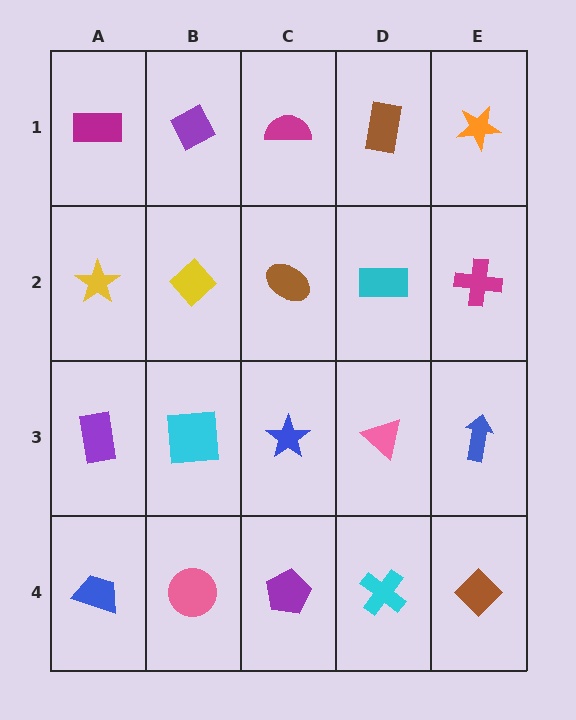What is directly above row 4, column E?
A blue arrow.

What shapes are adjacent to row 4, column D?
A pink triangle (row 3, column D), a purple pentagon (row 4, column C), a brown diamond (row 4, column E).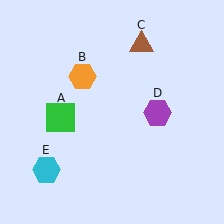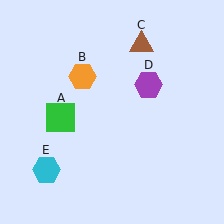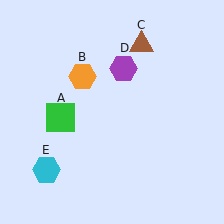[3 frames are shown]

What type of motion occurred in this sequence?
The purple hexagon (object D) rotated counterclockwise around the center of the scene.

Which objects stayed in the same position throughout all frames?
Green square (object A) and orange hexagon (object B) and brown triangle (object C) and cyan hexagon (object E) remained stationary.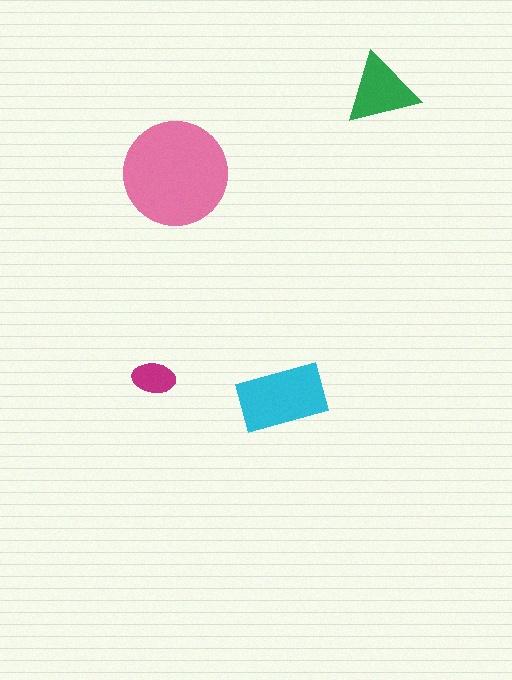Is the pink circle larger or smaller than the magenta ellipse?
Larger.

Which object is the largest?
The pink circle.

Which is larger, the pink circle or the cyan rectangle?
The pink circle.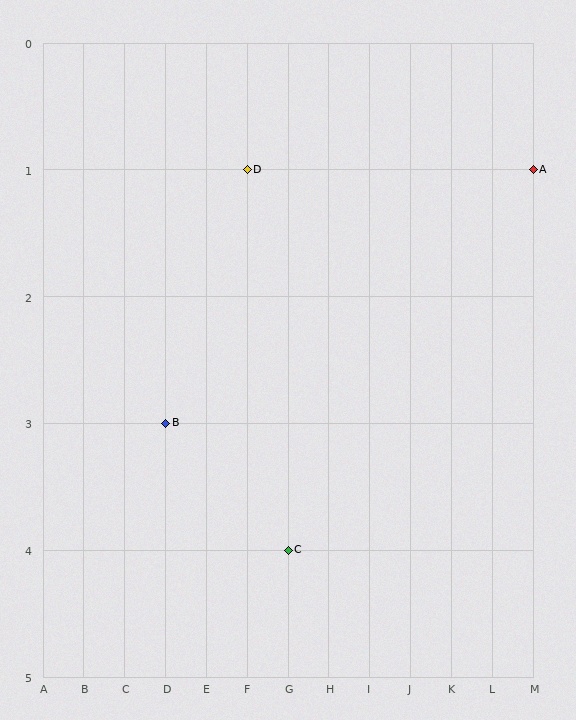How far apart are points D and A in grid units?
Points D and A are 7 columns apart.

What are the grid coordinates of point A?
Point A is at grid coordinates (M, 1).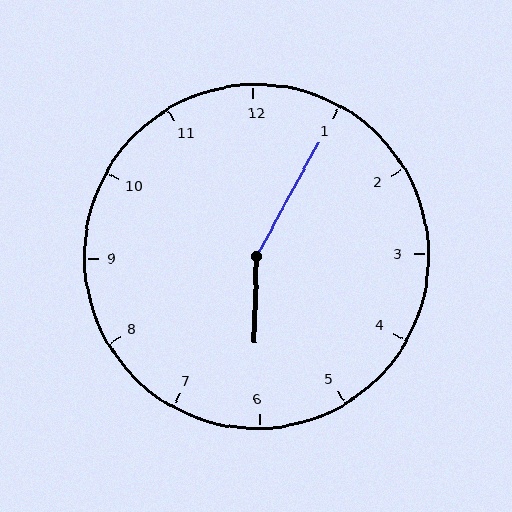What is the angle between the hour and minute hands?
Approximately 152 degrees.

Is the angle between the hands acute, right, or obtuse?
It is obtuse.